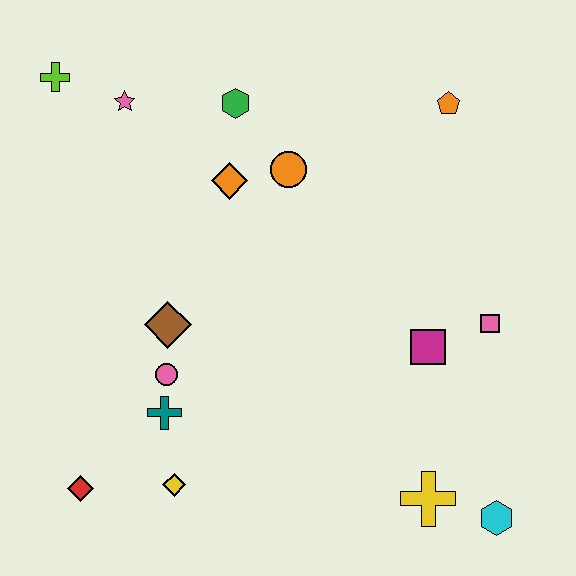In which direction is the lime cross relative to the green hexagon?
The lime cross is to the left of the green hexagon.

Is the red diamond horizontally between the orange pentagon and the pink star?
No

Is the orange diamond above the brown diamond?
Yes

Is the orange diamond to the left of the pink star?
No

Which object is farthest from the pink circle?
The orange pentagon is farthest from the pink circle.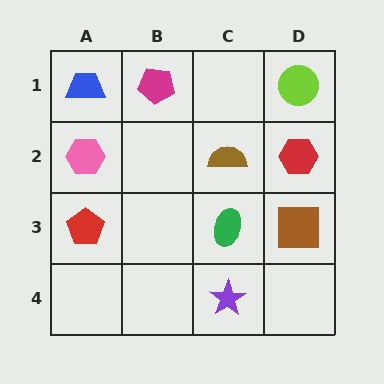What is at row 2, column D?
A red hexagon.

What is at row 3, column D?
A brown square.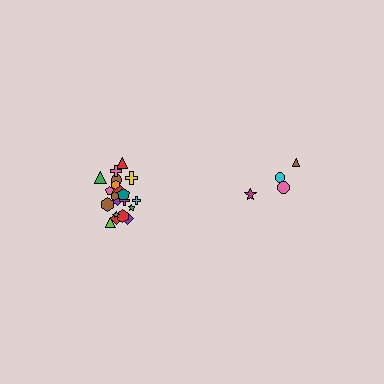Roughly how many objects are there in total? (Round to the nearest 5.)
Roughly 25 objects in total.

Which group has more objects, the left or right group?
The left group.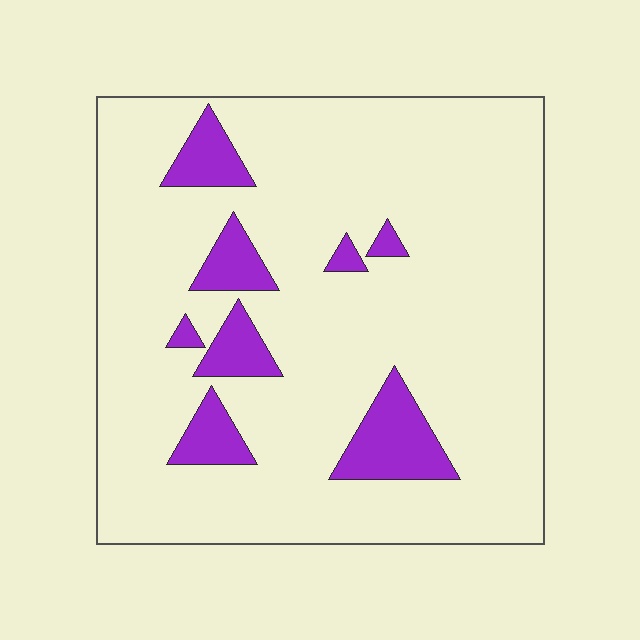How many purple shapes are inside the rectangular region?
8.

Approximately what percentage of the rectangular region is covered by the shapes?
Approximately 15%.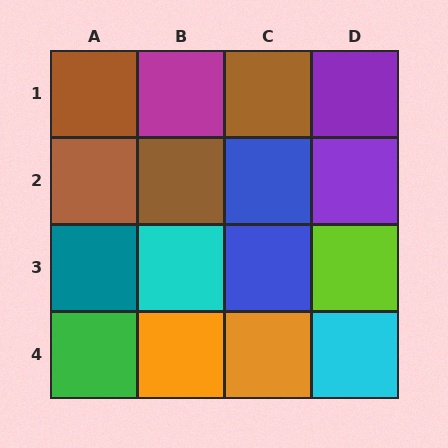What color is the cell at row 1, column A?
Brown.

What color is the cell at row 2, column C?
Blue.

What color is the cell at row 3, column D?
Lime.